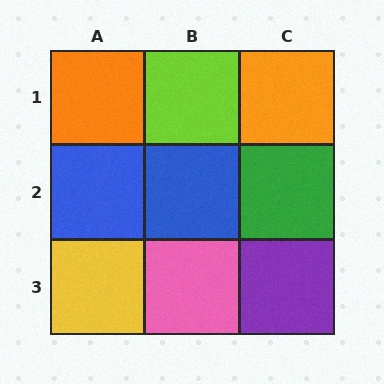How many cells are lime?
1 cell is lime.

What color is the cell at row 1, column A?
Orange.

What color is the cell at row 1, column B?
Lime.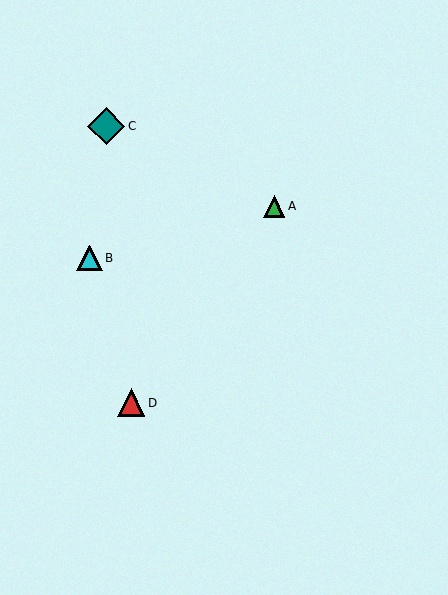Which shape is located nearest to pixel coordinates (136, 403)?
The red triangle (labeled D) at (131, 403) is nearest to that location.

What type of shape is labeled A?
Shape A is a green triangle.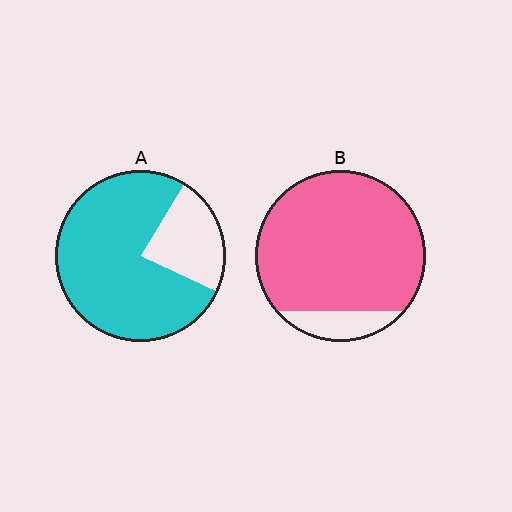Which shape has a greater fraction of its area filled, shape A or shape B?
Shape B.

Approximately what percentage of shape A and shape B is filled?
A is approximately 75% and B is approximately 90%.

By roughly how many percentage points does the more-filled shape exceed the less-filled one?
By roughly 10 percentage points (B over A).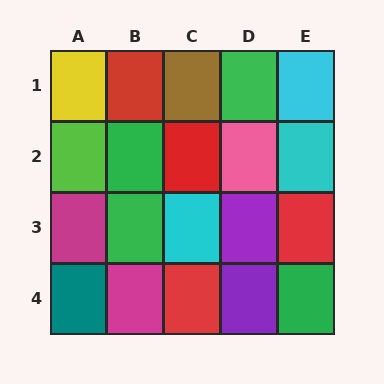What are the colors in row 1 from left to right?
Yellow, red, brown, green, cyan.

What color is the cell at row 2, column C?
Red.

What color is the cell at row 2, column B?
Green.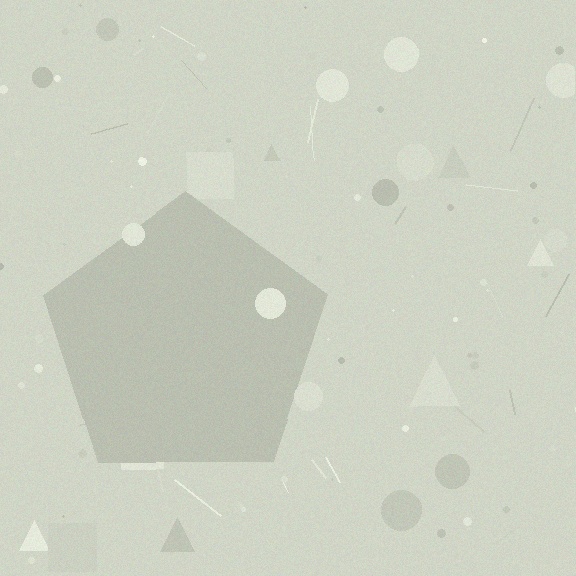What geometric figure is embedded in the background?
A pentagon is embedded in the background.